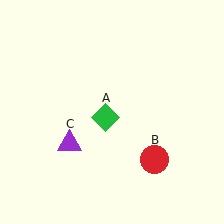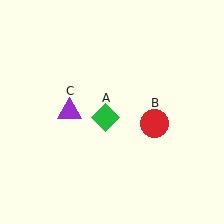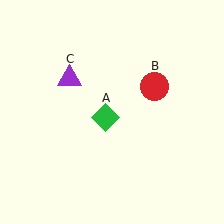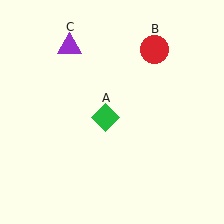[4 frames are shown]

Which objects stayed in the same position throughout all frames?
Green diamond (object A) remained stationary.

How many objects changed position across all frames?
2 objects changed position: red circle (object B), purple triangle (object C).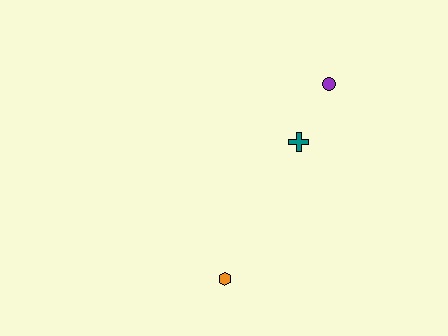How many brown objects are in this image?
There are no brown objects.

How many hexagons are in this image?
There is 1 hexagon.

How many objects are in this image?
There are 3 objects.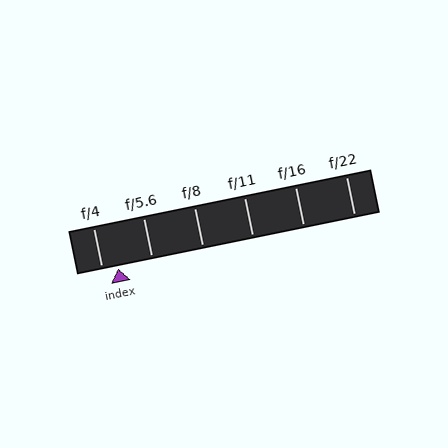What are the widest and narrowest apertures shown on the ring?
The widest aperture shown is f/4 and the narrowest is f/22.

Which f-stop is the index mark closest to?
The index mark is closest to f/4.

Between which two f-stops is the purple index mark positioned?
The index mark is between f/4 and f/5.6.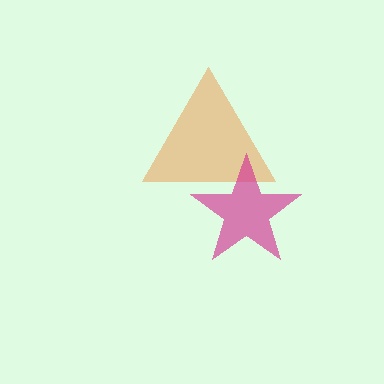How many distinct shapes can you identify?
There are 2 distinct shapes: an orange triangle, a magenta star.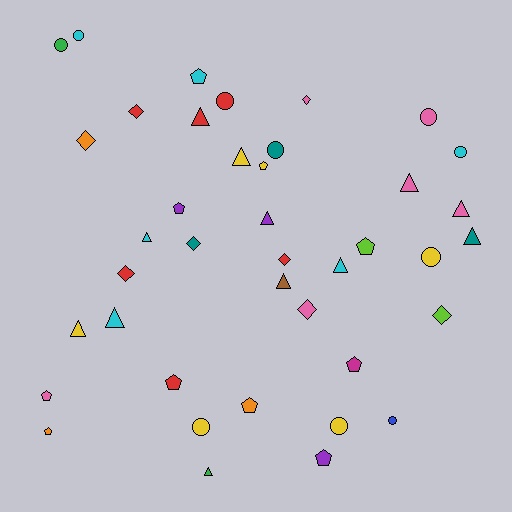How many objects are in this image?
There are 40 objects.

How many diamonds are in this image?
There are 8 diamonds.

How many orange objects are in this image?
There are 3 orange objects.